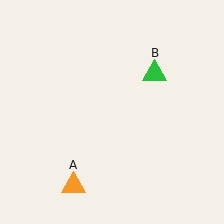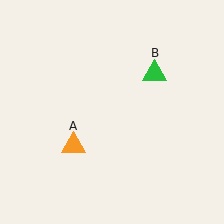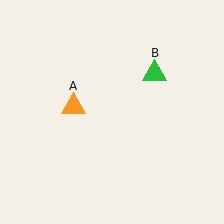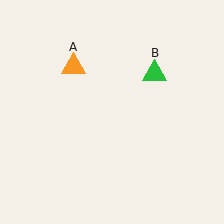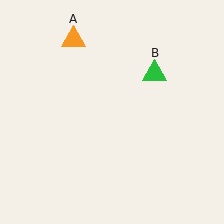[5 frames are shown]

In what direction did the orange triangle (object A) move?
The orange triangle (object A) moved up.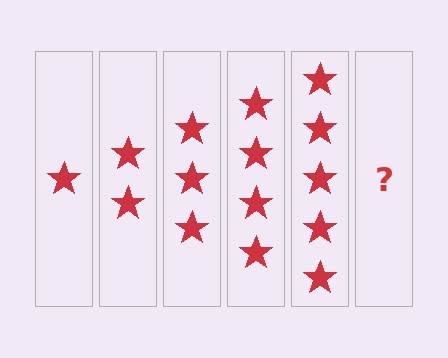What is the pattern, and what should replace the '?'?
The pattern is that each step adds one more star. The '?' should be 6 stars.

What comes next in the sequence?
The next element should be 6 stars.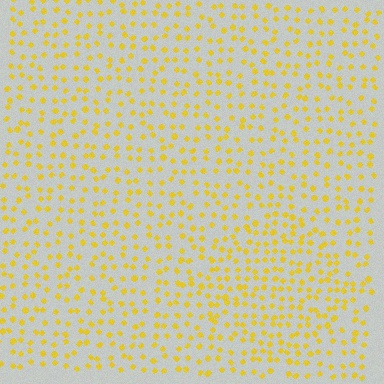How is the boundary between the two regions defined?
The boundary is defined by a change in element density (approximately 1.5x ratio). All elements are the same color, size, and shape.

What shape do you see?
I see a diamond.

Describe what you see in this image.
The image contains small yellow elements arranged at two different densities. A diamond-shaped region is visible where the elements are more densely packed than the surrounding area.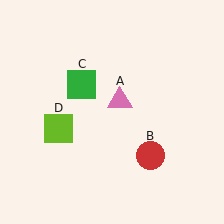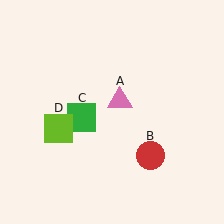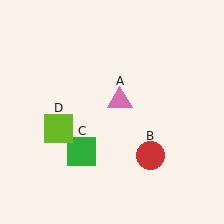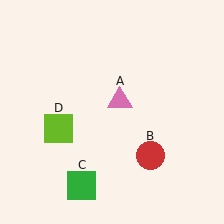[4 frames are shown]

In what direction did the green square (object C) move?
The green square (object C) moved down.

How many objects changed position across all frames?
1 object changed position: green square (object C).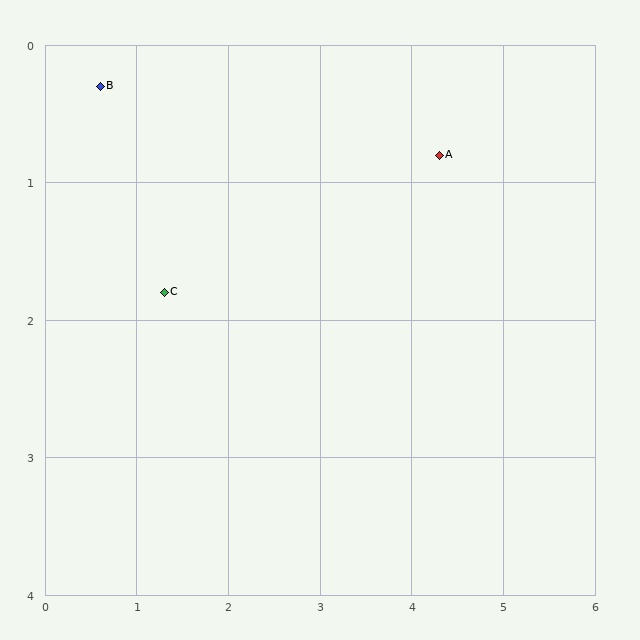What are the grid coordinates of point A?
Point A is at approximately (4.3, 0.8).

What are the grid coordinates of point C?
Point C is at approximately (1.3, 1.8).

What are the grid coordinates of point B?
Point B is at approximately (0.6, 0.3).